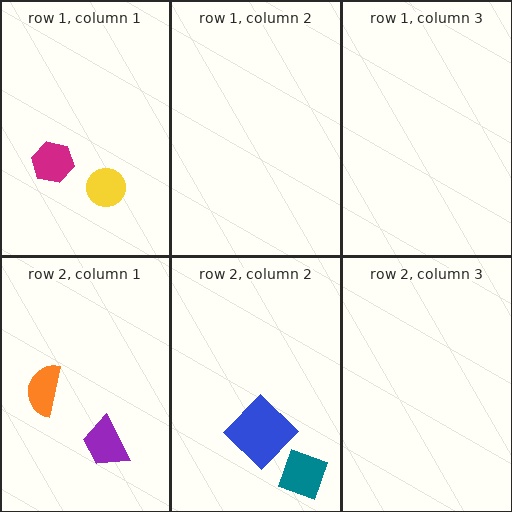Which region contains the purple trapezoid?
The row 2, column 1 region.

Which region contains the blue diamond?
The row 2, column 2 region.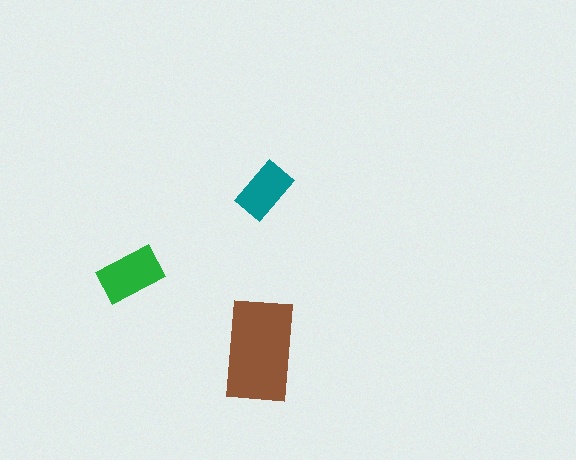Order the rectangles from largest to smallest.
the brown one, the green one, the teal one.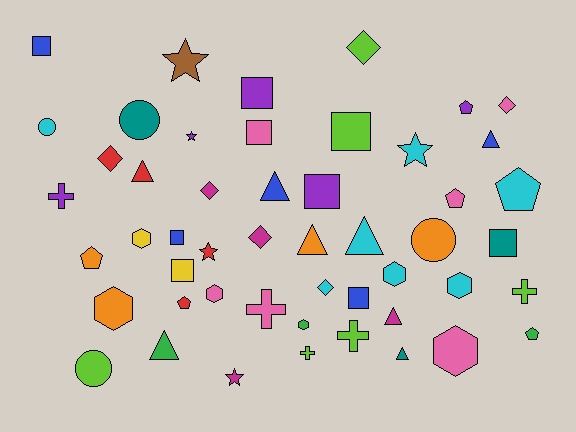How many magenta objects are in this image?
There are 4 magenta objects.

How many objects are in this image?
There are 50 objects.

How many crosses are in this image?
There are 5 crosses.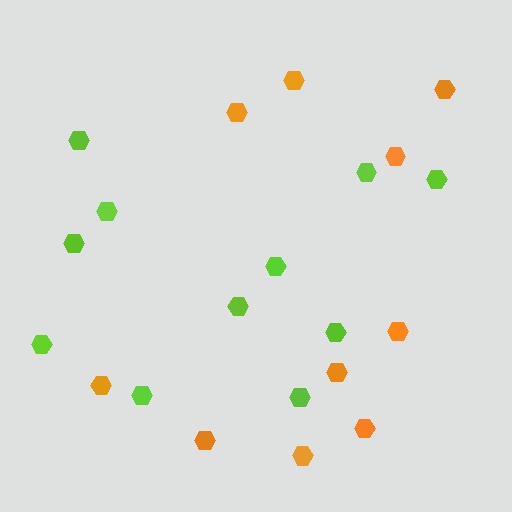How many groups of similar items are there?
There are 2 groups: one group of orange hexagons (10) and one group of lime hexagons (11).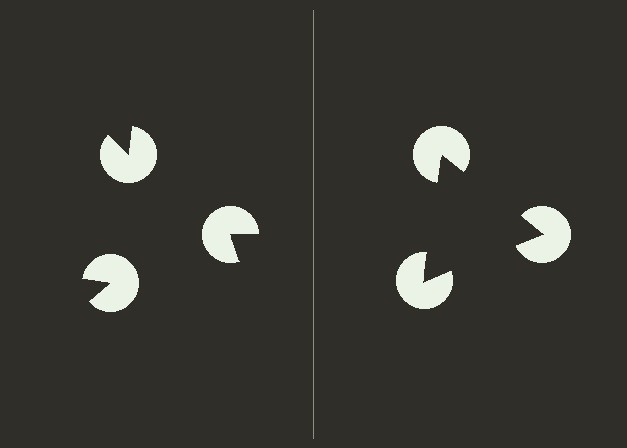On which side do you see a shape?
An illusory triangle appears on the right side. On the left side the wedge cuts are rotated, so no coherent shape forms.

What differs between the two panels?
The pac-man discs are positioned identically on both sides; only the wedge orientations differ. On the right they align to a triangle; on the left they are misaligned.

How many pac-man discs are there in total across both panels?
6 — 3 on each side.